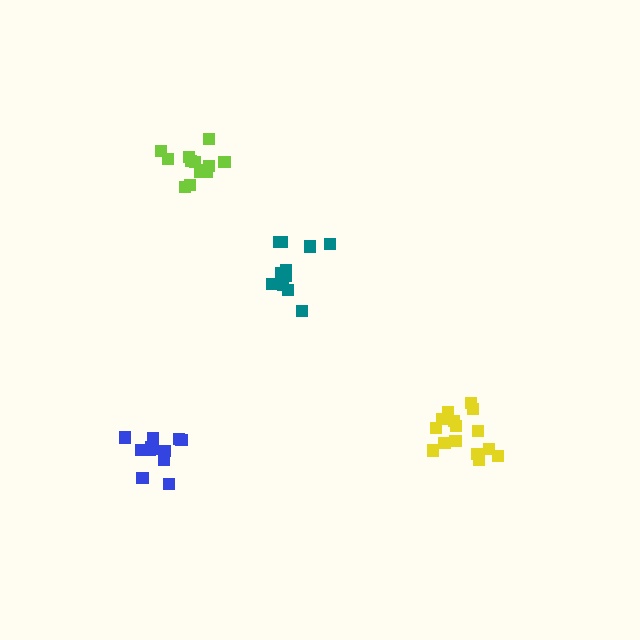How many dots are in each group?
Group 1: 13 dots, Group 2: 12 dots, Group 3: 11 dots, Group 4: 15 dots (51 total).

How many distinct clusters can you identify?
There are 4 distinct clusters.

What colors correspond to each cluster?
The clusters are colored: lime, blue, teal, yellow.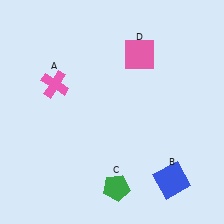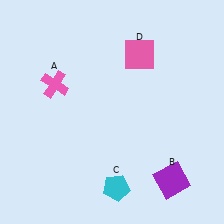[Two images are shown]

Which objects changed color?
B changed from blue to purple. C changed from green to cyan.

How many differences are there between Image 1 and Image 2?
There are 2 differences between the two images.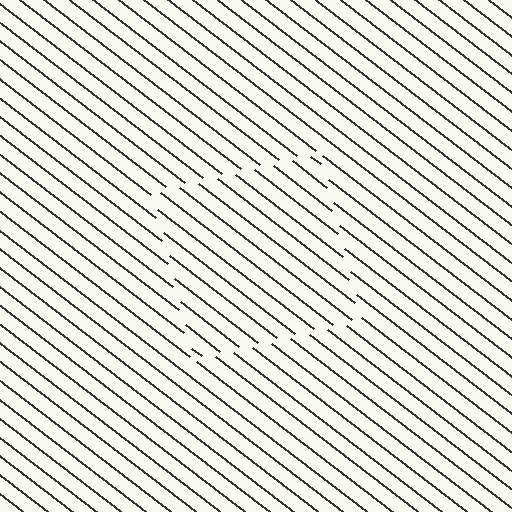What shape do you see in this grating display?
An illusory square. The interior of the shape contains the same grating, shifted by half a period — the contour is defined by the phase discontinuity where line-ends from the inner and outer gratings abut.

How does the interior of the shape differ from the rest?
The interior of the shape contains the same grating, shifted by half a period — the contour is defined by the phase discontinuity where line-ends from the inner and outer gratings abut.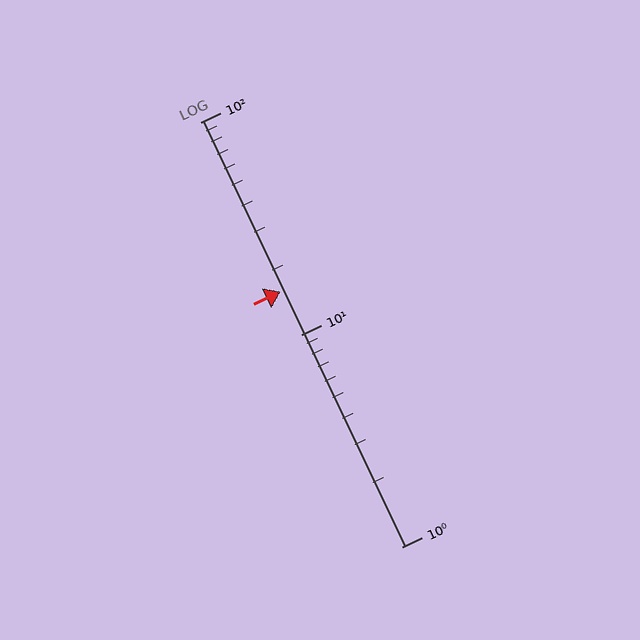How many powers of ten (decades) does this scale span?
The scale spans 2 decades, from 1 to 100.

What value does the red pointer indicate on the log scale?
The pointer indicates approximately 16.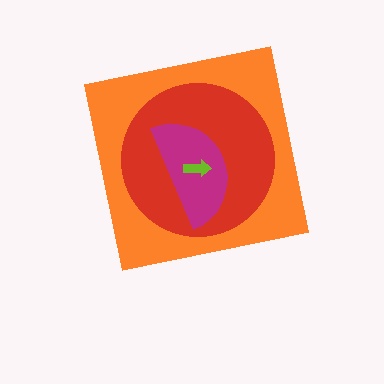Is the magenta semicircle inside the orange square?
Yes.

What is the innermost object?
The lime arrow.